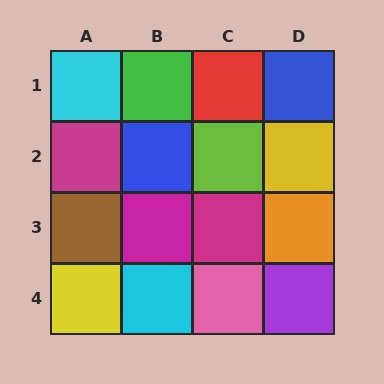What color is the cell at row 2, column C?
Lime.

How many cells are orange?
1 cell is orange.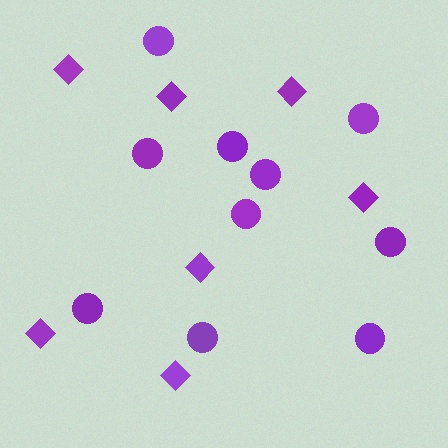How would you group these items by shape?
There are 2 groups: one group of diamonds (7) and one group of circles (10).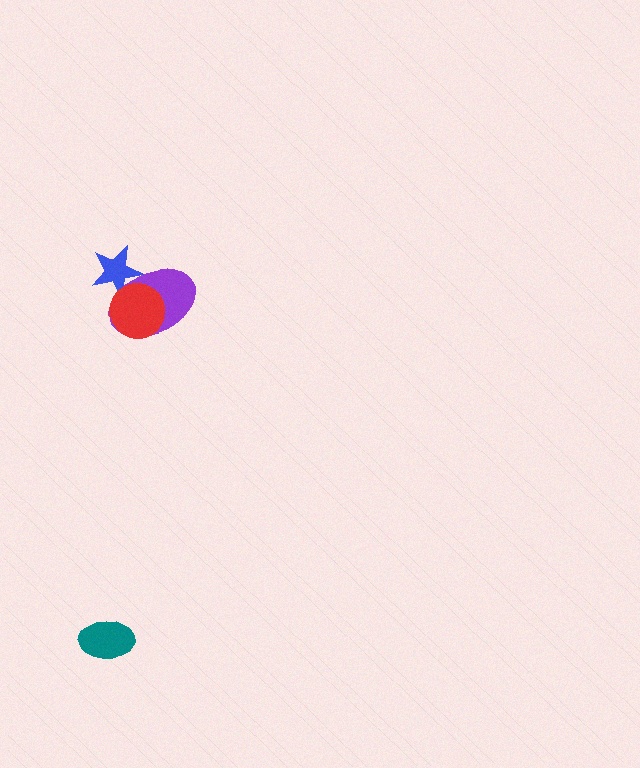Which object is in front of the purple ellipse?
The red circle is in front of the purple ellipse.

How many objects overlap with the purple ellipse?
2 objects overlap with the purple ellipse.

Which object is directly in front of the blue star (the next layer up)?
The purple ellipse is directly in front of the blue star.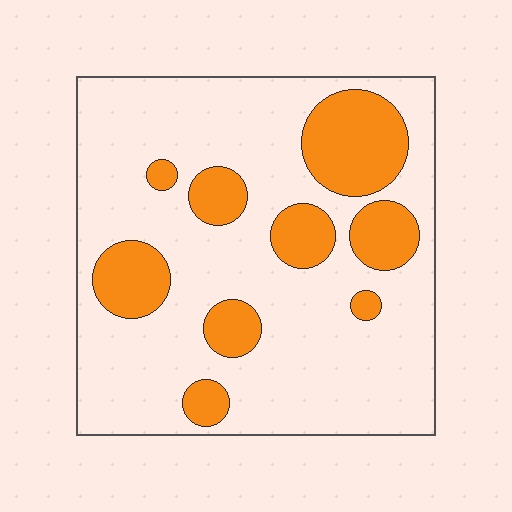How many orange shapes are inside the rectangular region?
9.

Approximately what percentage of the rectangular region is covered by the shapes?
Approximately 25%.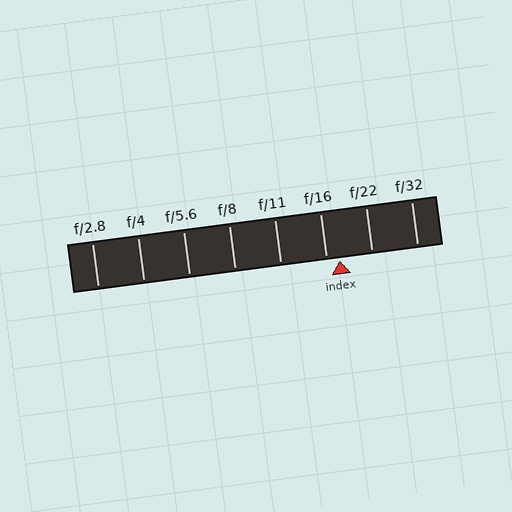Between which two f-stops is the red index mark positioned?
The index mark is between f/16 and f/22.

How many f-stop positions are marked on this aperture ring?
There are 8 f-stop positions marked.